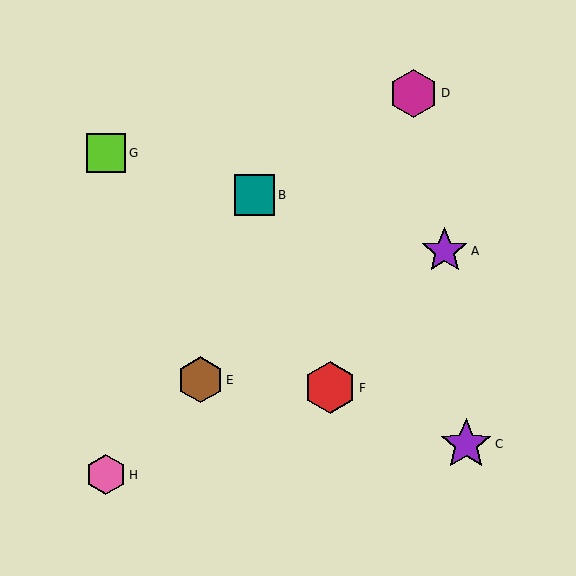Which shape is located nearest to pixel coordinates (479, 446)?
The purple star (labeled C) at (466, 444) is nearest to that location.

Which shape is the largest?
The purple star (labeled C) is the largest.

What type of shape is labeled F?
Shape F is a red hexagon.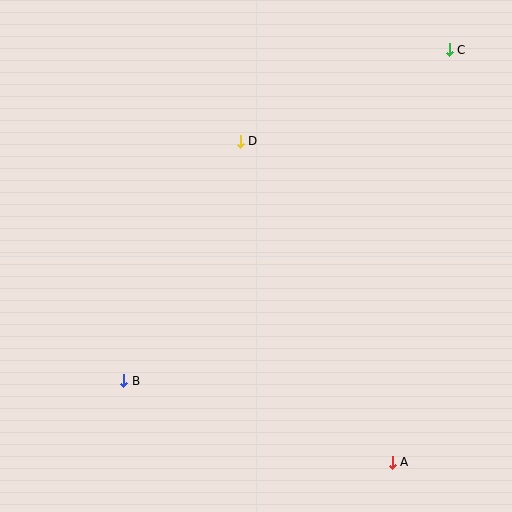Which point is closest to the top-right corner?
Point C is closest to the top-right corner.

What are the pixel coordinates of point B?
Point B is at (124, 381).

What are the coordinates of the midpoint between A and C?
The midpoint between A and C is at (421, 256).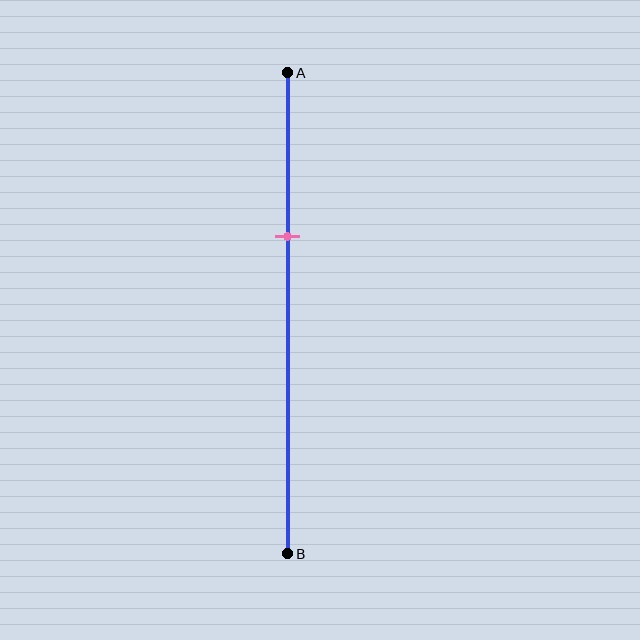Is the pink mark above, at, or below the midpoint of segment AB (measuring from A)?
The pink mark is above the midpoint of segment AB.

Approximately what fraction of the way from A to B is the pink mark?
The pink mark is approximately 35% of the way from A to B.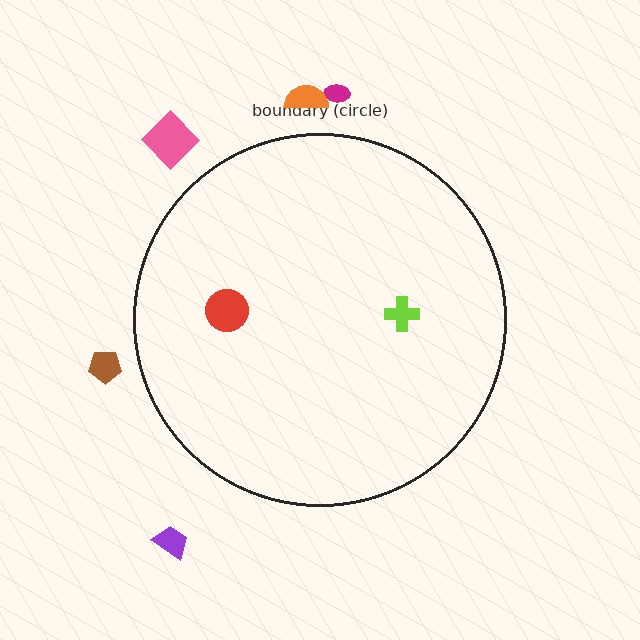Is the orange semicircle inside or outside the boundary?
Outside.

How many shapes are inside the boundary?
2 inside, 5 outside.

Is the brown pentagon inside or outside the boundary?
Outside.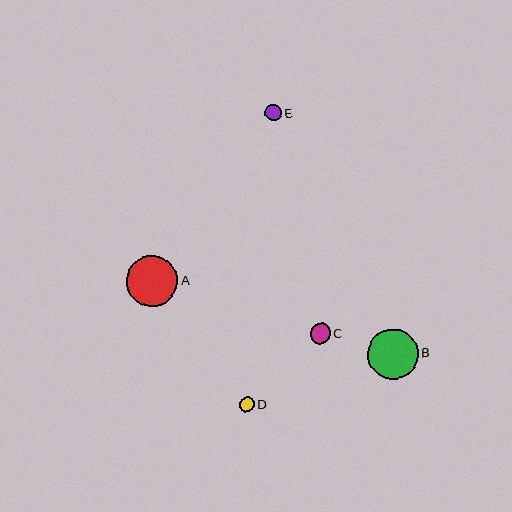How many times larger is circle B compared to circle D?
Circle B is approximately 3.4 times the size of circle D.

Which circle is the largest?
Circle A is the largest with a size of approximately 51 pixels.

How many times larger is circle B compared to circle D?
Circle B is approximately 3.4 times the size of circle D.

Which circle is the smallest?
Circle D is the smallest with a size of approximately 15 pixels.